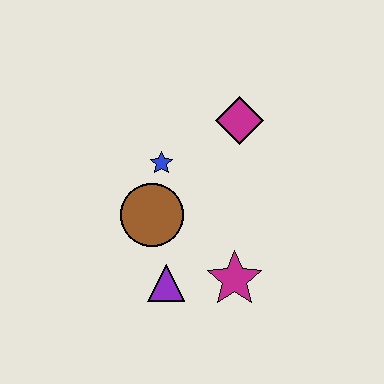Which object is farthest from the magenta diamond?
The purple triangle is farthest from the magenta diamond.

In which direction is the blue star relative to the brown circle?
The blue star is above the brown circle.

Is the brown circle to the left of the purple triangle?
Yes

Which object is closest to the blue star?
The brown circle is closest to the blue star.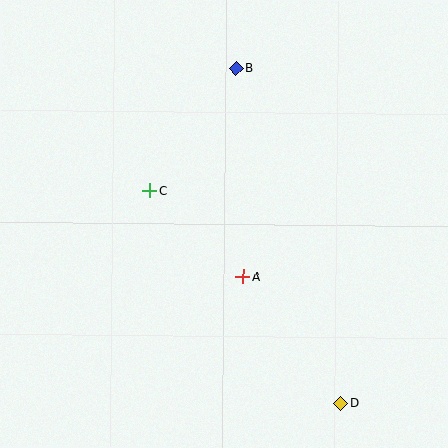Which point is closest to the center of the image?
Point A at (243, 277) is closest to the center.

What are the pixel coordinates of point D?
Point D is at (341, 403).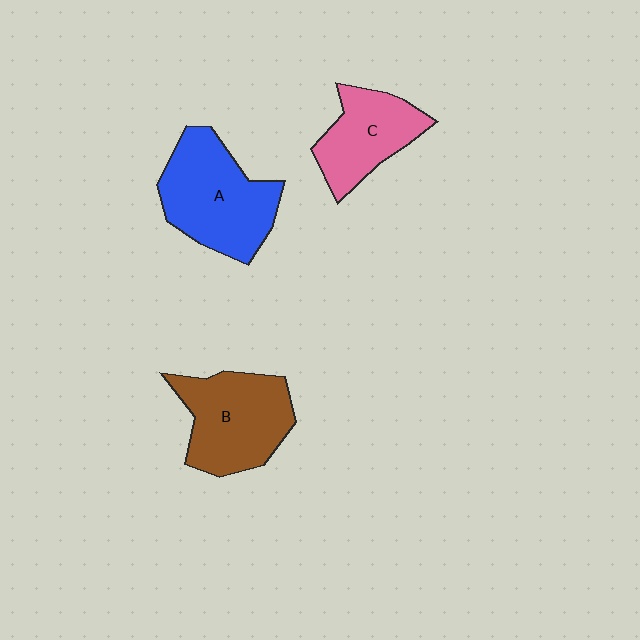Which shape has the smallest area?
Shape C (pink).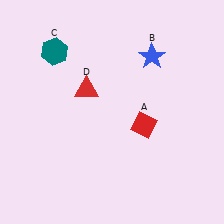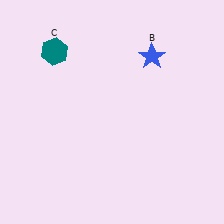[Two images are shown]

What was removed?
The red triangle (D), the red diamond (A) were removed in Image 2.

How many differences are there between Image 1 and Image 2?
There are 2 differences between the two images.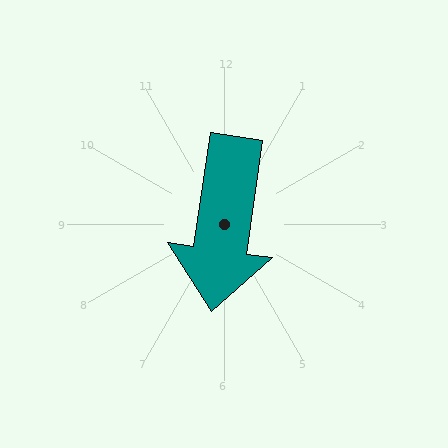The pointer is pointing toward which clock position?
Roughly 6 o'clock.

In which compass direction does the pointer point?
South.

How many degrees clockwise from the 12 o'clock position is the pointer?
Approximately 188 degrees.